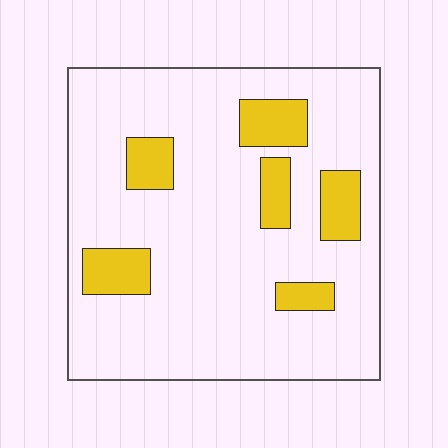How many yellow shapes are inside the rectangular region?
6.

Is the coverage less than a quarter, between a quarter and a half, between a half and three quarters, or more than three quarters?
Less than a quarter.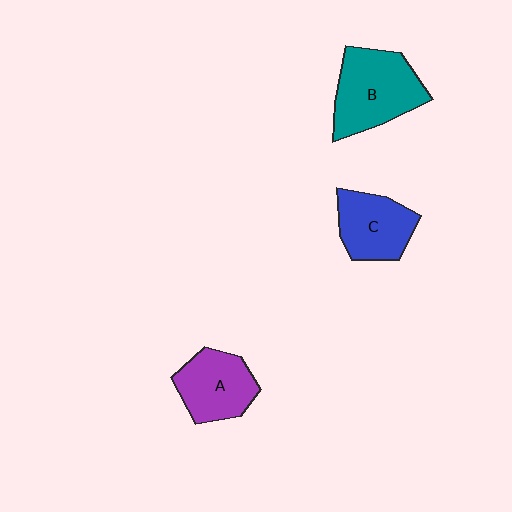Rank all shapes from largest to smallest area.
From largest to smallest: B (teal), A (purple), C (blue).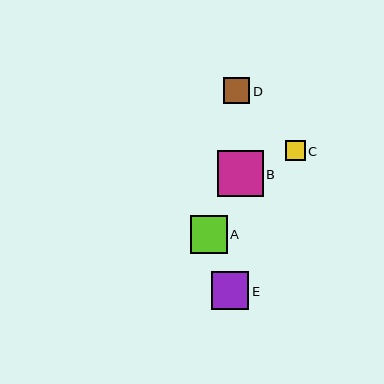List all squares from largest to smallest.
From largest to smallest: B, A, E, D, C.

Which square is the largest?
Square B is the largest with a size of approximately 46 pixels.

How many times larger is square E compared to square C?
Square E is approximately 1.9 times the size of square C.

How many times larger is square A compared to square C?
Square A is approximately 1.9 times the size of square C.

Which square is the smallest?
Square C is the smallest with a size of approximately 20 pixels.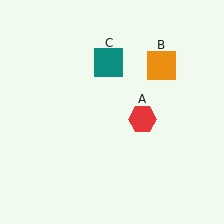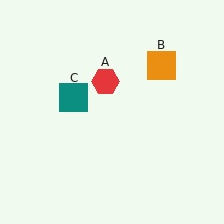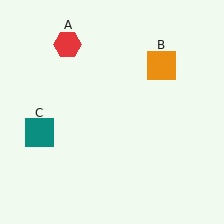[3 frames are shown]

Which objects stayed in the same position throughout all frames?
Orange square (object B) remained stationary.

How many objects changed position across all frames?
2 objects changed position: red hexagon (object A), teal square (object C).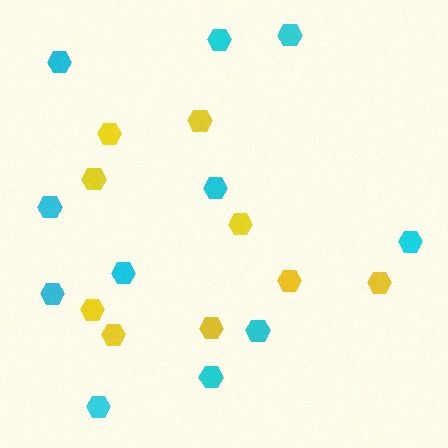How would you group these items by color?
There are 2 groups: one group of cyan hexagons (11) and one group of yellow hexagons (9).